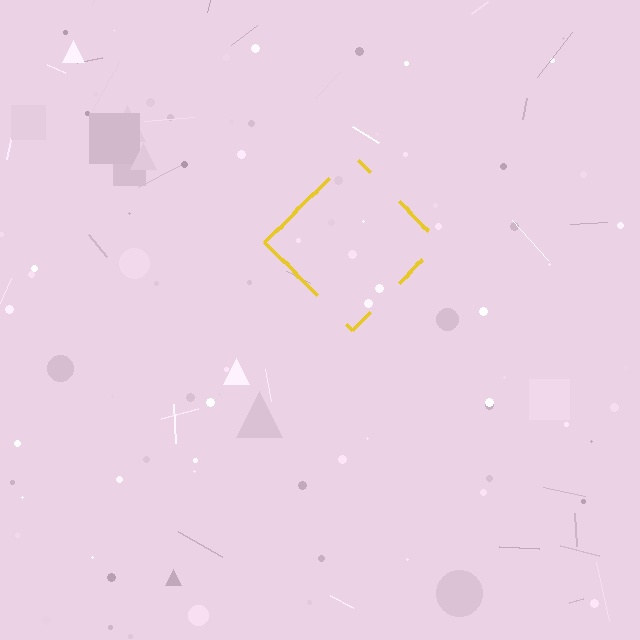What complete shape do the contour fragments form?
The contour fragments form a diamond.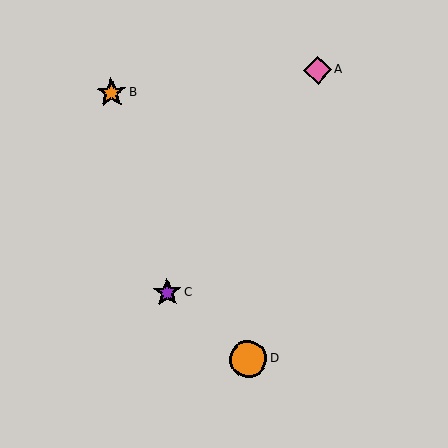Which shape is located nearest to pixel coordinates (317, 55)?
The pink diamond (labeled A) at (318, 70) is nearest to that location.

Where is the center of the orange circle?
The center of the orange circle is at (248, 359).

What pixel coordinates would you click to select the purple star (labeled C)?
Click at (167, 292) to select the purple star C.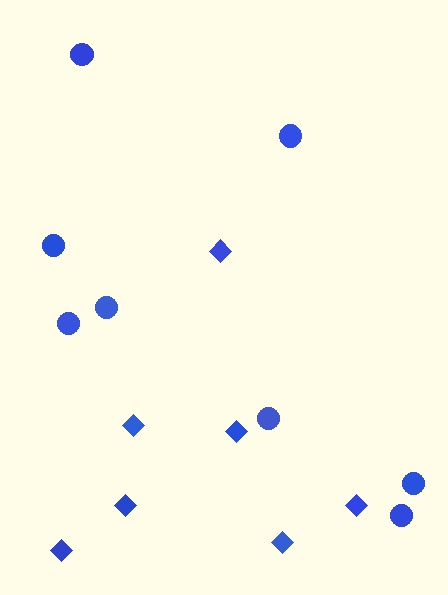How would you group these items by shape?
There are 2 groups: one group of circles (8) and one group of diamonds (7).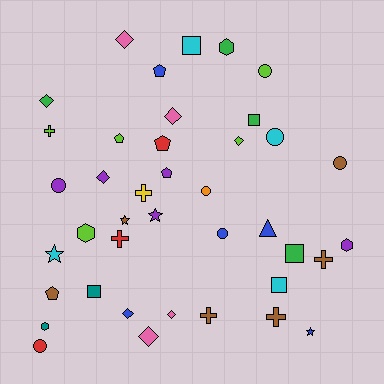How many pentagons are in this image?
There are 5 pentagons.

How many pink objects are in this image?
There are 4 pink objects.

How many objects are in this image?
There are 40 objects.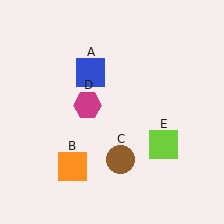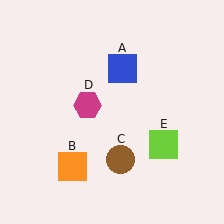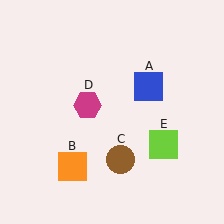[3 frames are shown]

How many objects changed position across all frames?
1 object changed position: blue square (object A).